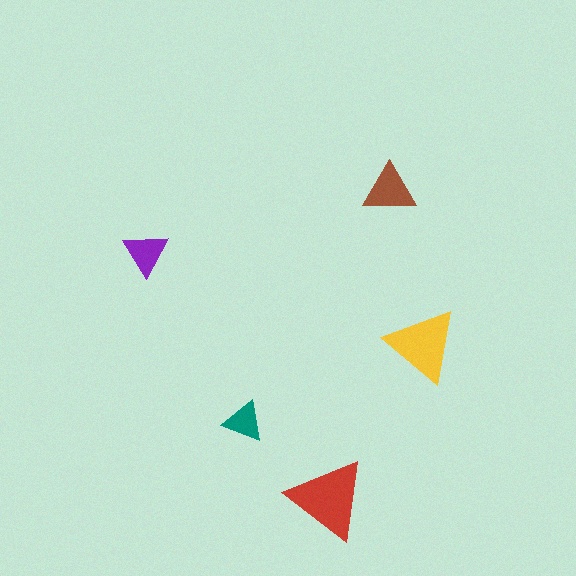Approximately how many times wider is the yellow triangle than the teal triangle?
About 2 times wider.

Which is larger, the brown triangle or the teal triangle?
The brown one.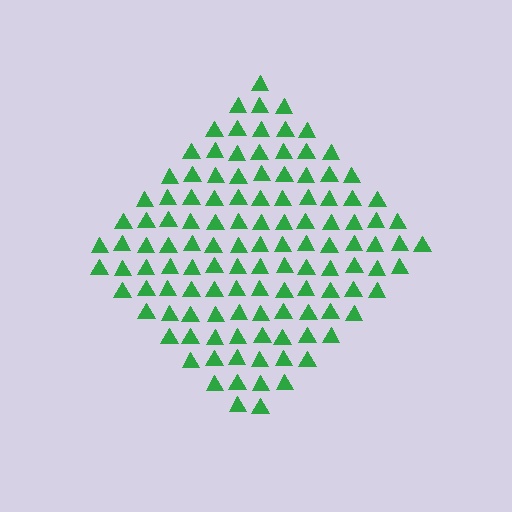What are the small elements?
The small elements are triangles.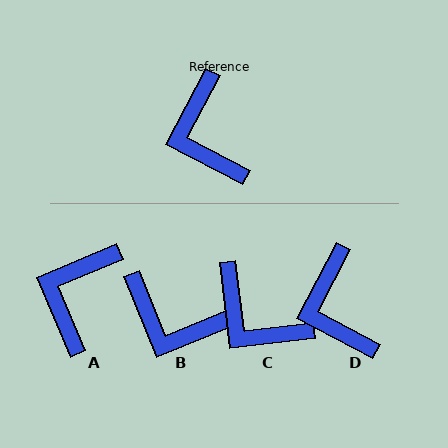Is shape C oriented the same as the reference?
No, it is off by about 34 degrees.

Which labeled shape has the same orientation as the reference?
D.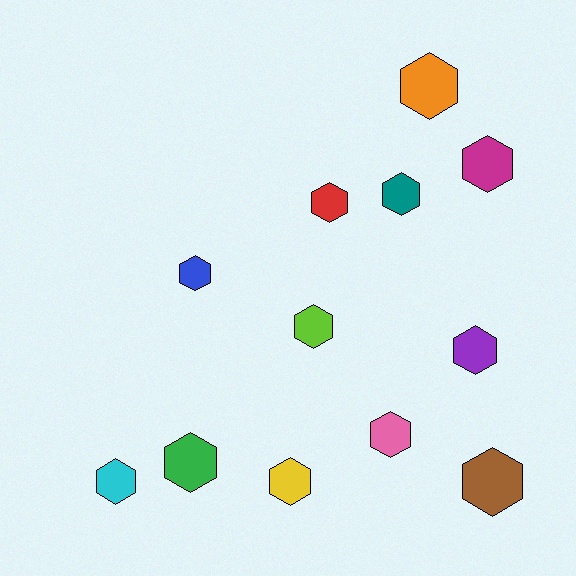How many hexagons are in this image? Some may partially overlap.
There are 12 hexagons.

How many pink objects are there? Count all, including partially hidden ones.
There is 1 pink object.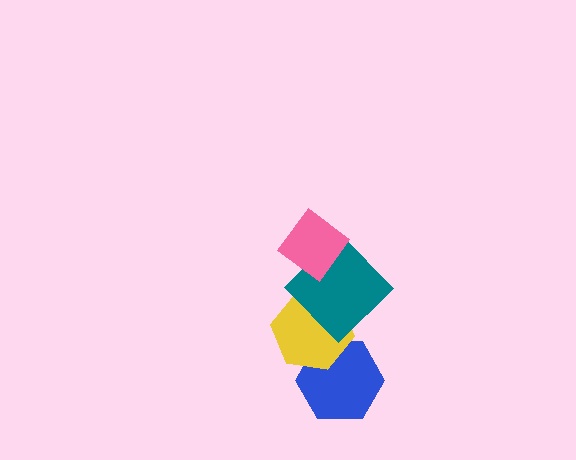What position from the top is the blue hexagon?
The blue hexagon is 4th from the top.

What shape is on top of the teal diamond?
The pink diamond is on top of the teal diamond.